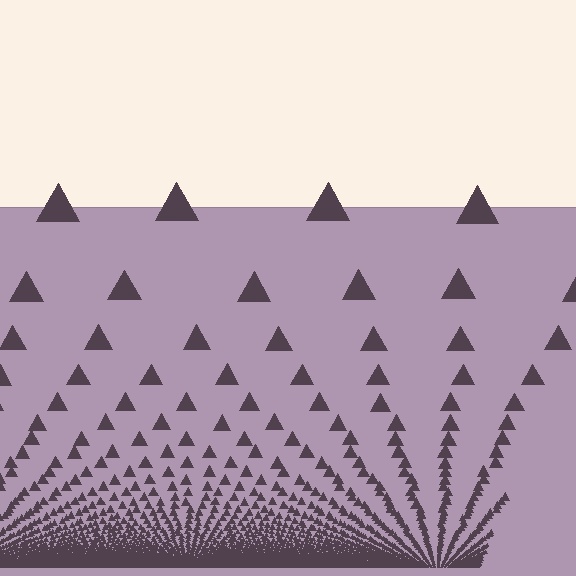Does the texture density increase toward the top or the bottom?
Density increases toward the bottom.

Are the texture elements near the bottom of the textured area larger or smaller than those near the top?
Smaller. The gradient is inverted — elements near the bottom are smaller and denser.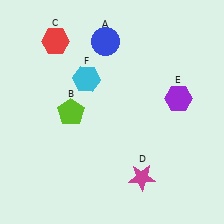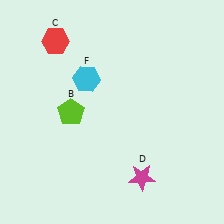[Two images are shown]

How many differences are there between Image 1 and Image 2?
There are 2 differences between the two images.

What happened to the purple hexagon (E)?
The purple hexagon (E) was removed in Image 2. It was in the top-right area of Image 1.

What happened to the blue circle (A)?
The blue circle (A) was removed in Image 2. It was in the top-left area of Image 1.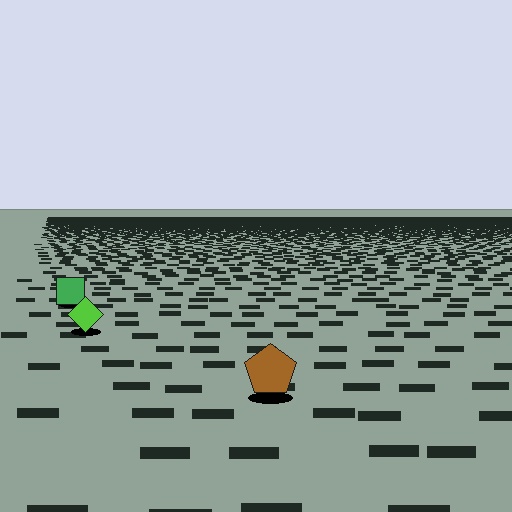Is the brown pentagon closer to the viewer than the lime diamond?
Yes. The brown pentagon is closer — you can tell from the texture gradient: the ground texture is coarser near it.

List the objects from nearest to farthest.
From nearest to farthest: the brown pentagon, the lime diamond, the green square.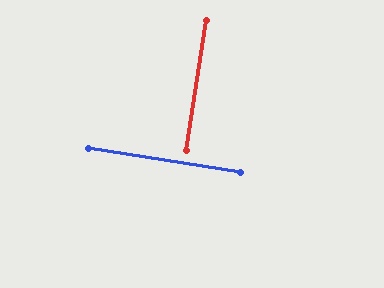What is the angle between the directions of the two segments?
Approximately 90 degrees.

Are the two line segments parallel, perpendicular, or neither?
Perpendicular — they meet at approximately 90°.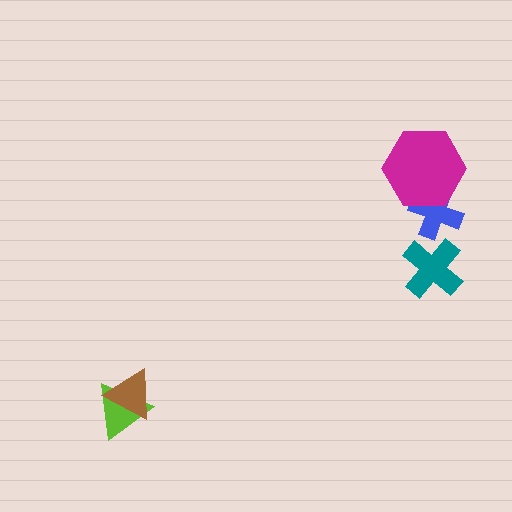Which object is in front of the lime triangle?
The brown triangle is in front of the lime triangle.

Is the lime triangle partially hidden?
Yes, it is partially covered by another shape.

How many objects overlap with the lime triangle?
1 object overlaps with the lime triangle.